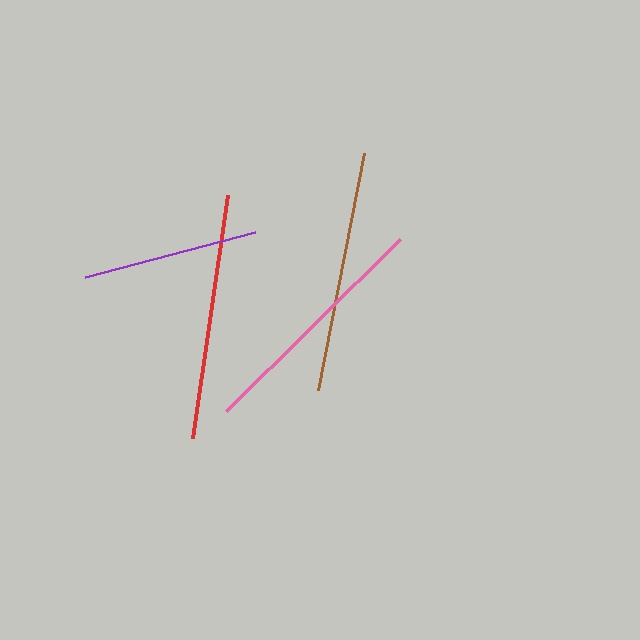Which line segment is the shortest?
The purple line is the shortest at approximately 176 pixels.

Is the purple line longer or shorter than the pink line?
The pink line is longer than the purple line.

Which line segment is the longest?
The red line is the longest at approximately 245 pixels.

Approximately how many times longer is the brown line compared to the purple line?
The brown line is approximately 1.4 times the length of the purple line.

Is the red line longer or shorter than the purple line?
The red line is longer than the purple line.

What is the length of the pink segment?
The pink segment is approximately 244 pixels long.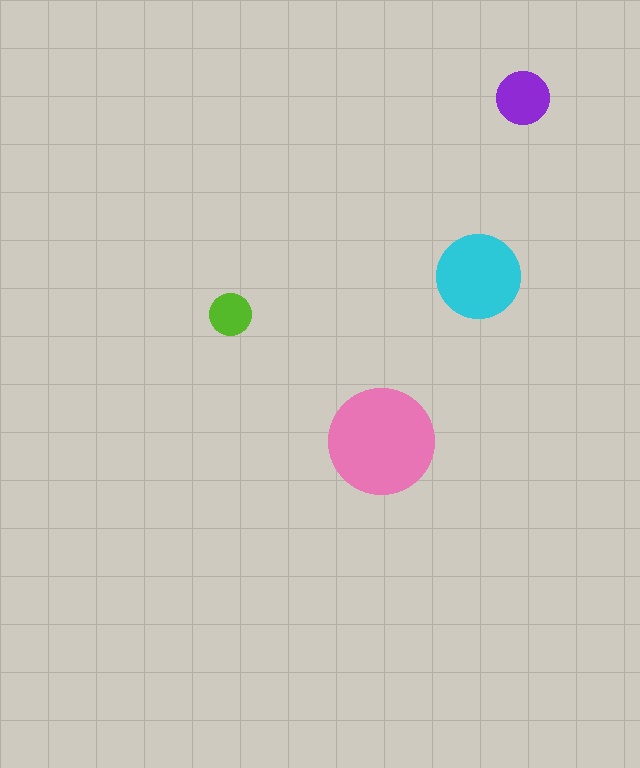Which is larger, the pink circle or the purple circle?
The pink one.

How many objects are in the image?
There are 4 objects in the image.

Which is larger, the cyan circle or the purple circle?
The cyan one.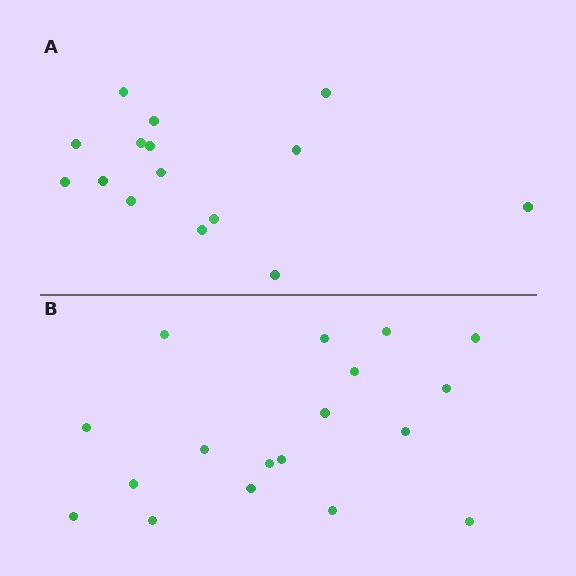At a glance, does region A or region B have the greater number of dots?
Region B (the bottom region) has more dots.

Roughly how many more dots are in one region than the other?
Region B has just a few more — roughly 2 or 3 more dots than region A.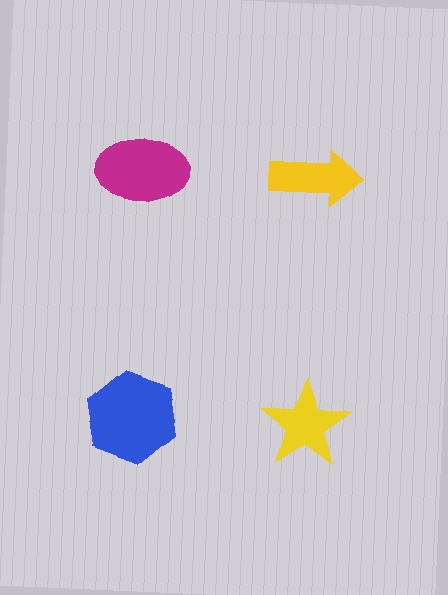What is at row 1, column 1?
A magenta ellipse.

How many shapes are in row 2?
2 shapes.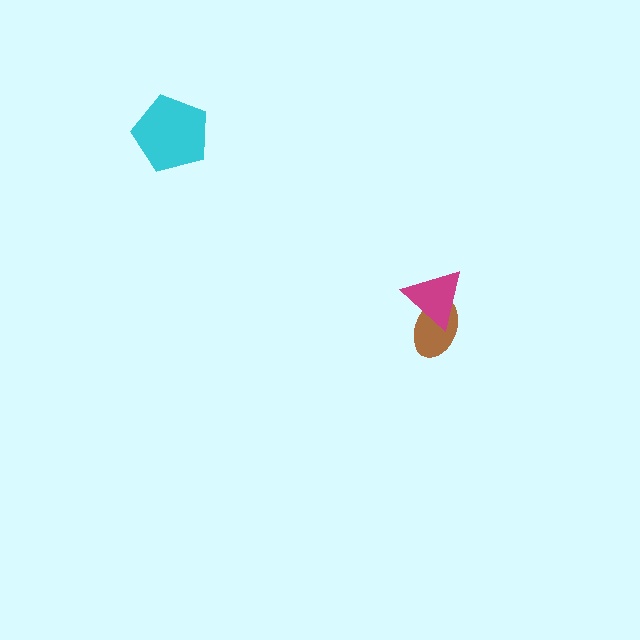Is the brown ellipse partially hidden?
Yes, it is partially covered by another shape.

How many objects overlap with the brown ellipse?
1 object overlaps with the brown ellipse.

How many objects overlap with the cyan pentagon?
0 objects overlap with the cyan pentagon.